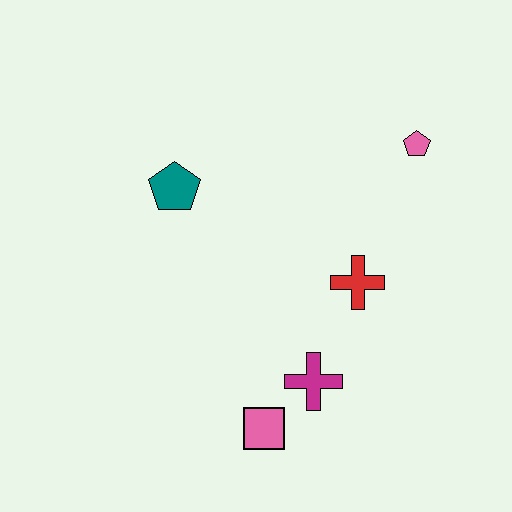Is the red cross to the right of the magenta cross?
Yes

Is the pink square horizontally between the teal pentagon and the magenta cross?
Yes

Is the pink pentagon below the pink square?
No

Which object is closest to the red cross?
The magenta cross is closest to the red cross.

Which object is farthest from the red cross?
The teal pentagon is farthest from the red cross.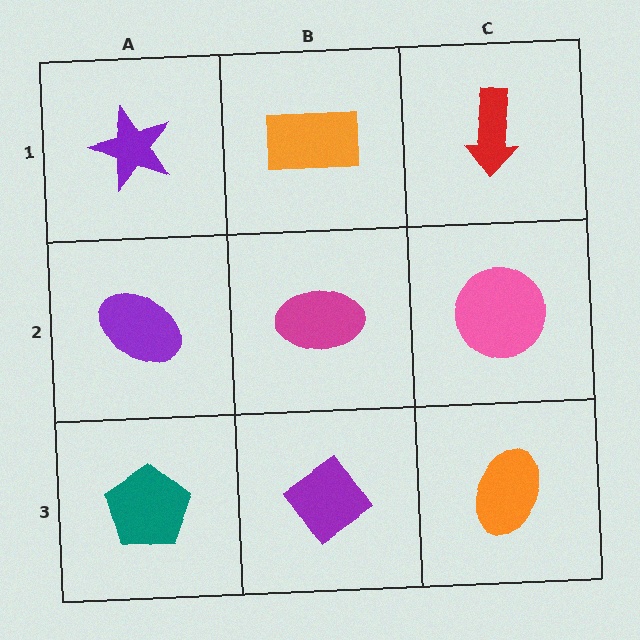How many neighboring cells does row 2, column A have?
3.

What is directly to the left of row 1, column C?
An orange rectangle.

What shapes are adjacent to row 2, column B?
An orange rectangle (row 1, column B), a purple diamond (row 3, column B), a purple ellipse (row 2, column A), a pink circle (row 2, column C).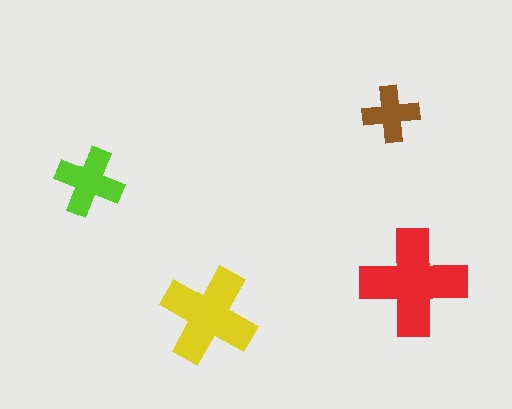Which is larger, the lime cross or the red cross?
The red one.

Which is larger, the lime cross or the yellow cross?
The yellow one.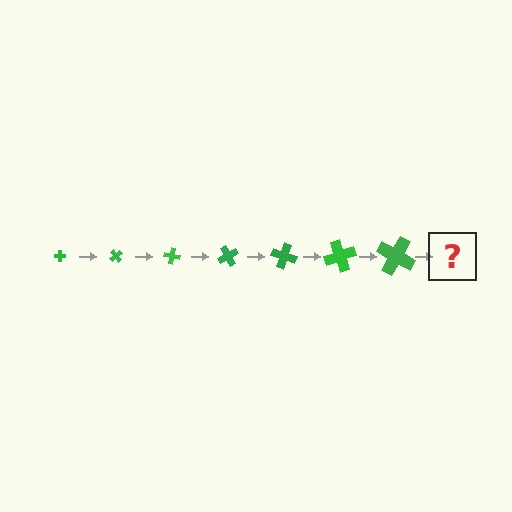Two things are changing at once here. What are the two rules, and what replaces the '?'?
The two rules are that the cross grows larger each step and it rotates 50 degrees each step. The '?' should be a cross, larger than the previous one and rotated 350 degrees from the start.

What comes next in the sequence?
The next element should be a cross, larger than the previous one and rotated 350 degrees from the start.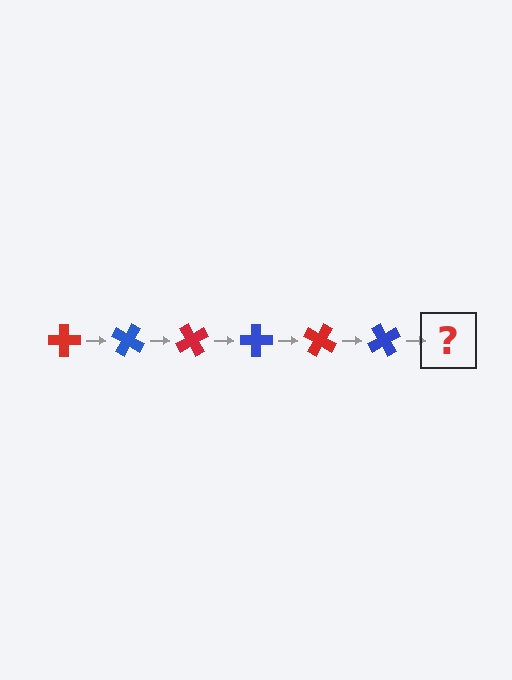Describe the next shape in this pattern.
It should be a red cross, rotated 180 degrees from the start.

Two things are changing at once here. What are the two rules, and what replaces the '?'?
The two rules are that it rotates 30 degrees each step and the color cycles through red and blue. The '?' should be a red cross, rotated 180 degrees from the start.